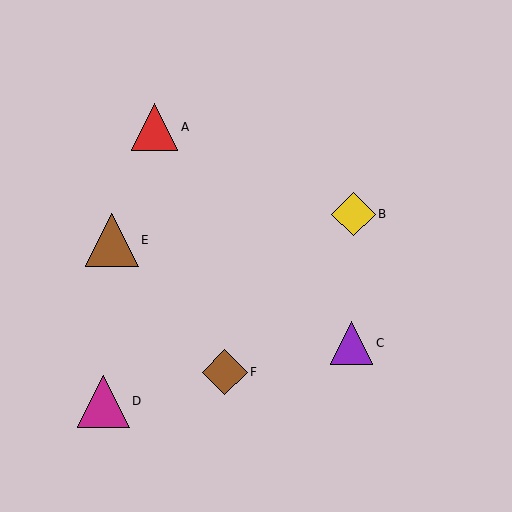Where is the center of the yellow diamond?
The center of the yellow diamond is at (353, 214).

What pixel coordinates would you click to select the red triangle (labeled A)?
Click at (154, 127) to select the red triangle A.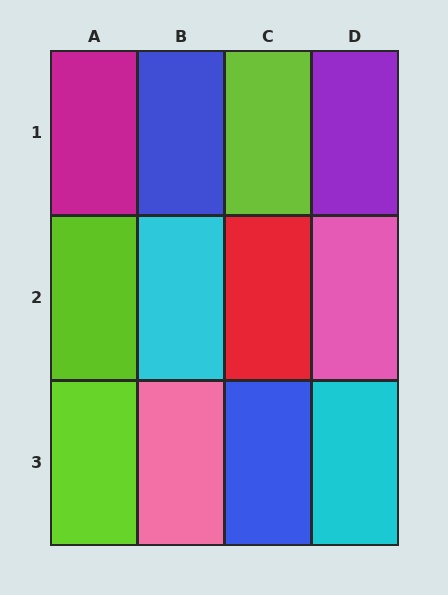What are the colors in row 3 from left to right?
Lime, pink, blue, cyan.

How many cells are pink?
2 cells are pink.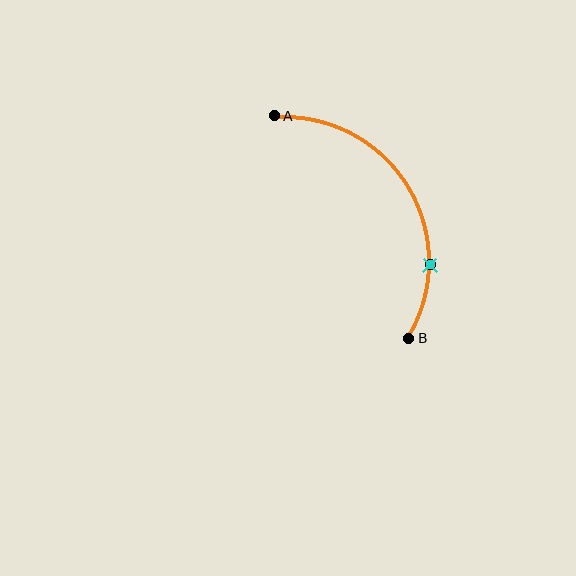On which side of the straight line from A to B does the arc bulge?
The arc bulges to the right of the straight line connecting A and B.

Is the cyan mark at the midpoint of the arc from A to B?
No. The cyan mark lies on the arc but is closer to endpoint B. The arc midpoint would be at the point on the curve equidistant along the arc from both A and B.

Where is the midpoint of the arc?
The arc midpoint is the point on the curve farthest from the straight line joining A and B. It sits to the right of that line.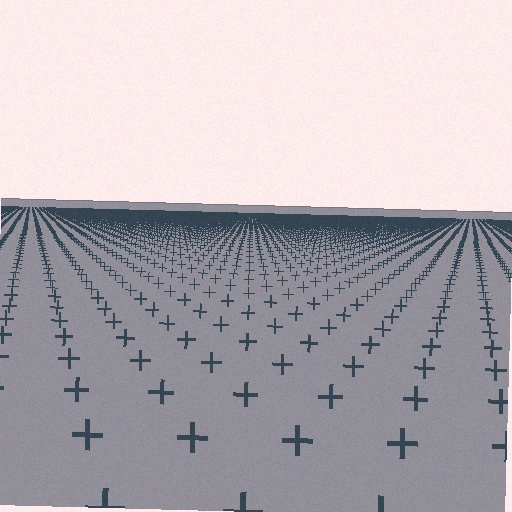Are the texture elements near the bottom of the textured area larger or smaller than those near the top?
Larger. Near the bottom, elements are closer to the viewer and appear at a bigger on-screen size.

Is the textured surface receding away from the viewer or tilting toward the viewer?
The surface is receding away from the viewer. Texture elements get smaller and denser toward the top.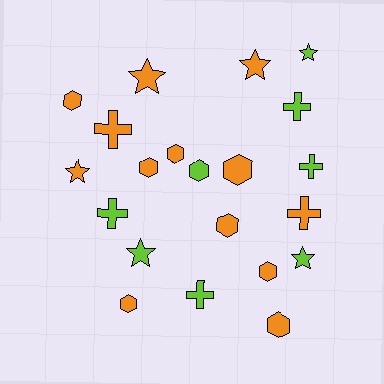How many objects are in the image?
There are 21 objects.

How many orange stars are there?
There are 3 orange stars.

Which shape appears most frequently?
Hexagon, with 9 objects.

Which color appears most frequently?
Orange, with 13 objects.